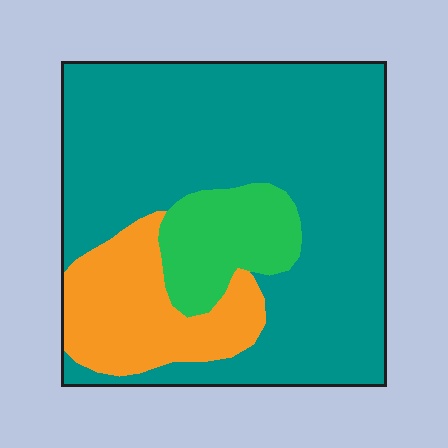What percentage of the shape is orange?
Orange covers roughly 20% of the shape.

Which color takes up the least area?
Green, at roughly 15%.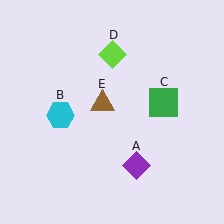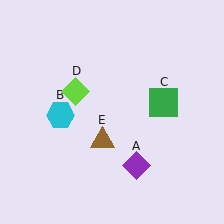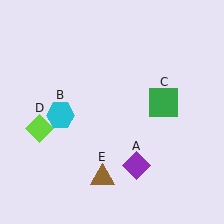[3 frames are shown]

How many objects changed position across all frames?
2 objects changed position: lime diamond (object D), brown triangle (object E).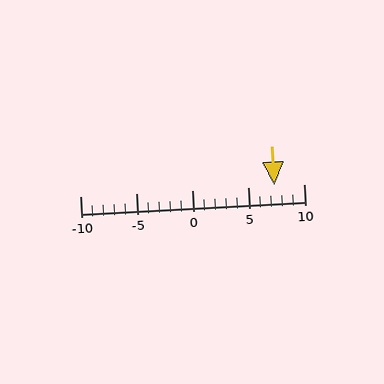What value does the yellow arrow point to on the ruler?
The yellow arrow points to approximately 7.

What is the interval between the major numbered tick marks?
The major tick marks are spaced 5 units apart.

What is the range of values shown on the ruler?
The ruler shows values from -10 to 10.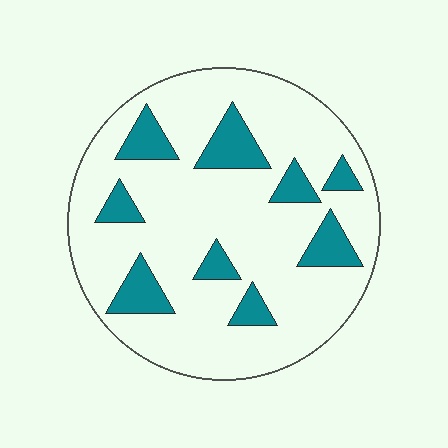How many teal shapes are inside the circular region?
9.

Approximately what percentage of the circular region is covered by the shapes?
Approximately 20%.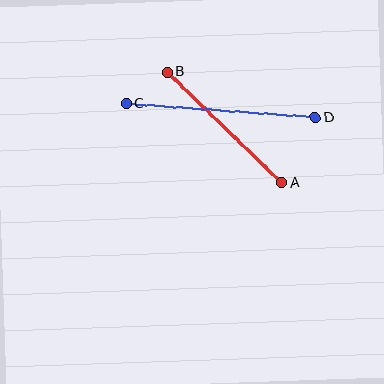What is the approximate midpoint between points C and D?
The midpoint is at approximately (221, 110) pixels.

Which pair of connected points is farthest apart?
Points C and D are farthest apart.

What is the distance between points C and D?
The distance is approximately 189 pixels.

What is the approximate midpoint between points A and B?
The midpoint is at approximately (224, 127) pixels.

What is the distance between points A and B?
The distance is approximately 159 pixels.